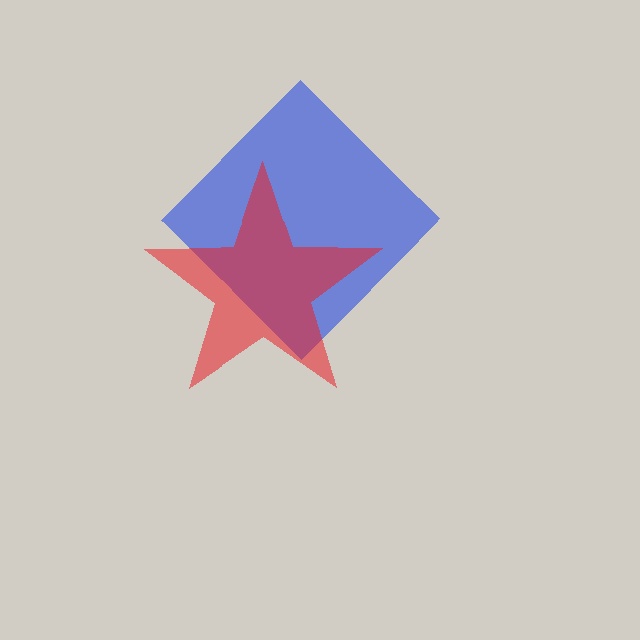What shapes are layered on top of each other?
The layered shapes are: a blue diamond, a red star.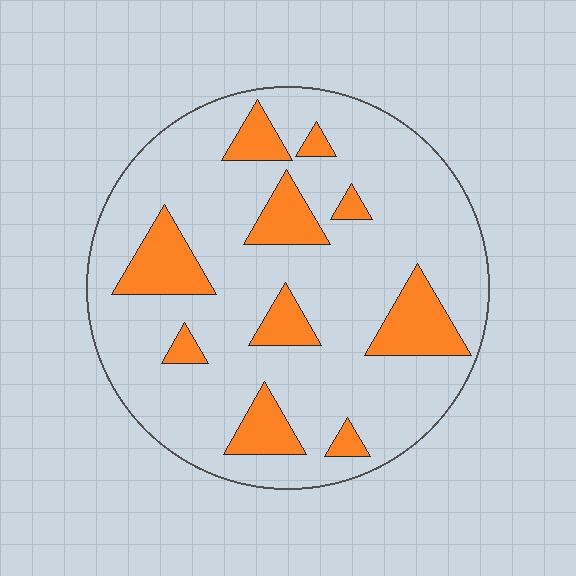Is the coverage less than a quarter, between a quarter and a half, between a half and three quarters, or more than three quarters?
Less than a quarter.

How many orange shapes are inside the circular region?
10.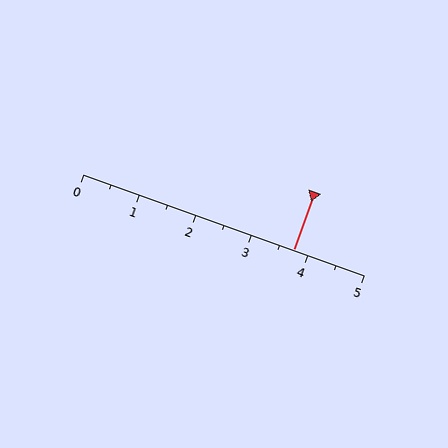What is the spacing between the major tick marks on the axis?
The major ticks are spaced 1 apart.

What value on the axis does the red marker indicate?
The marker indicates approximately 3.8.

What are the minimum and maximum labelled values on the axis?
The axis runs from 0 to 5.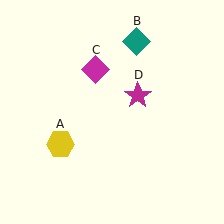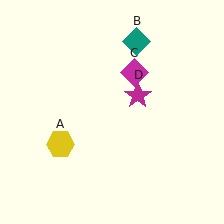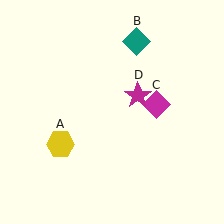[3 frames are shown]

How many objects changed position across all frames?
1 object changed position: magenta diamond (object C).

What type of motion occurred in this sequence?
The magenta diamond (object C) rotated clockwise around the center of the scene.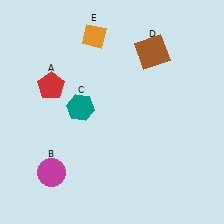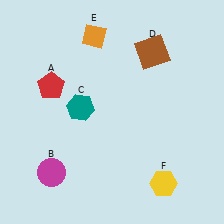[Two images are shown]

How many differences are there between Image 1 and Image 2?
There is 1 difference between the two images.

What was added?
A yellow hexagon (F) was added in Image 2.